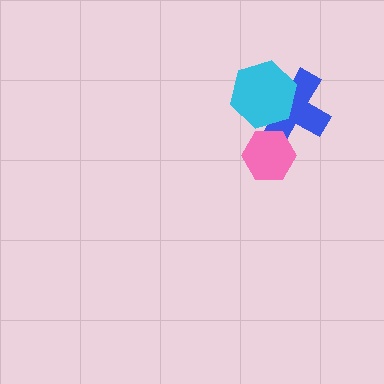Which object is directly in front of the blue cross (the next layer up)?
The pink hexagon is directly in front of the blue cross.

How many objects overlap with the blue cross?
2 objects overlap with the blue cross.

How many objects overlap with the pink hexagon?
1 object overlaps with the pink hexagon.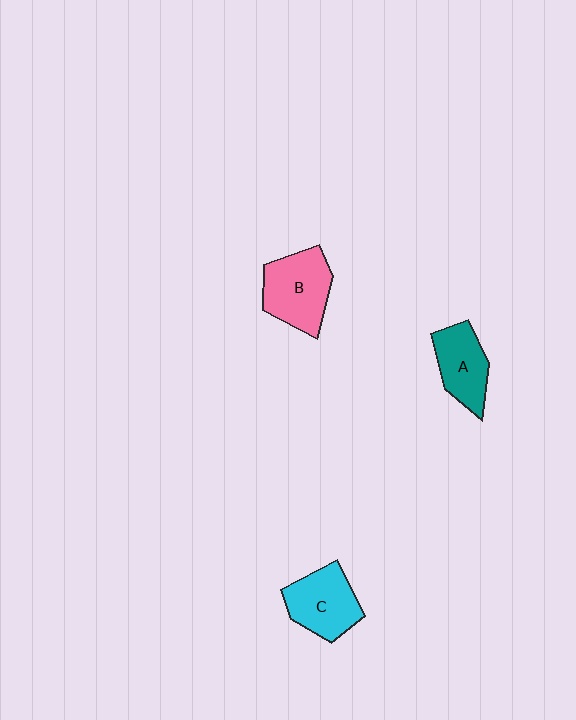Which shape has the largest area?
Shape B (pink).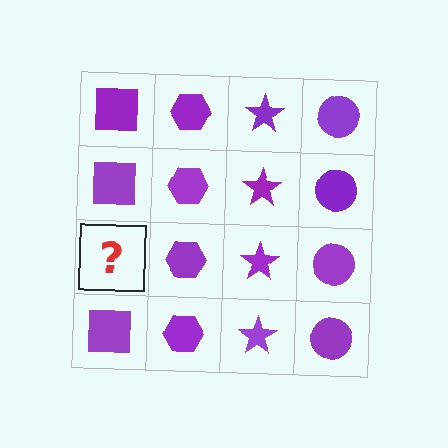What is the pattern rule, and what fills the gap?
The rule is that each column has a consistent shape. The gap should be filled with a purple square.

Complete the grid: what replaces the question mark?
The question mark should be replaced with a purple square.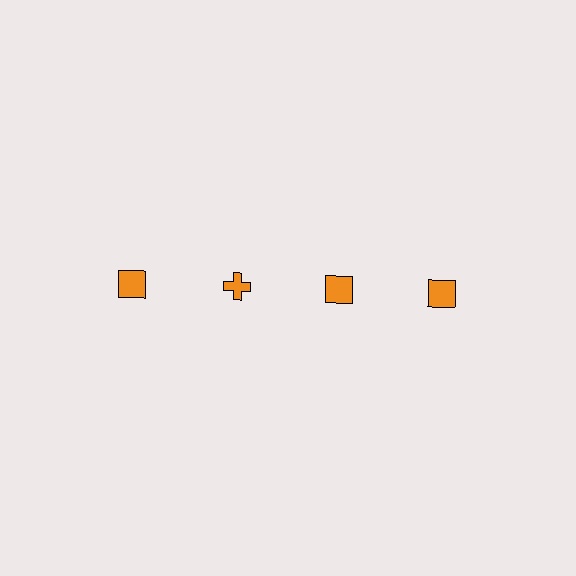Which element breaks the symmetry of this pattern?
The orange cross in the top row, second from left column breaks the symmetry. All other shapes are orange squares.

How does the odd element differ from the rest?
It has a different shape: cross instead of square.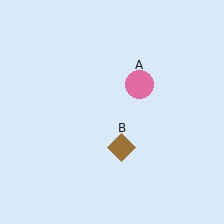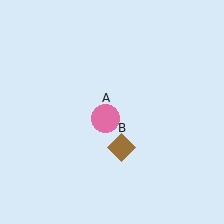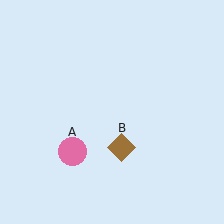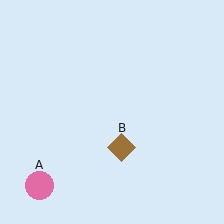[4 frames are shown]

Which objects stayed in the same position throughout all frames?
Brown diamond (object B) remained stationary.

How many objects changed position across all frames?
1 object changed position: pink circle (object A).